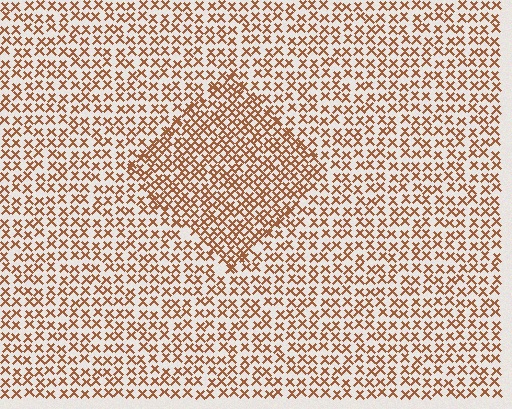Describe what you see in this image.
The image contains small brown elements arranged at two different densities. A diamond-shaped region is visible where the elements are more densely packed than the surrounding area.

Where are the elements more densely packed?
The elements are more densely packed inside the diamond boundary.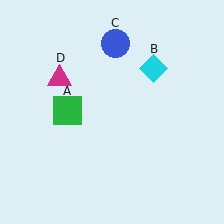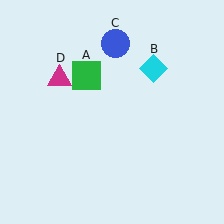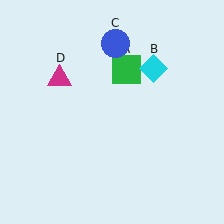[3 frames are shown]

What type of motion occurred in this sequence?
The green square (object A) rotated clockwise around the center of the scene.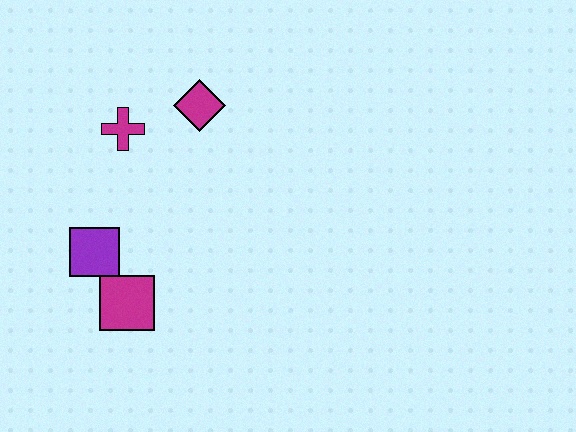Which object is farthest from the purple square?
The magenta diamond is farthest from the purple square.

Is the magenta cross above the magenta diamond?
No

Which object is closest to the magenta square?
The purple square is closest to the magenta square.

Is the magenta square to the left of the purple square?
No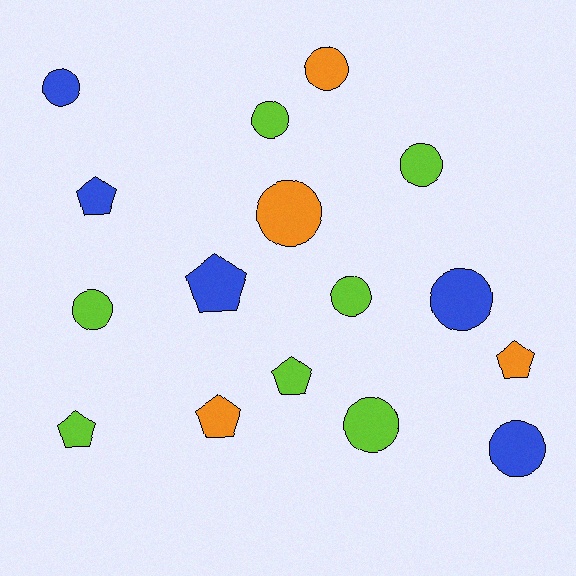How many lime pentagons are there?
There are 2 lime pentagons.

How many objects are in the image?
There are 16 objects.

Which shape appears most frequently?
Circle, with 10 objects.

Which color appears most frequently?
Lime, with 7 objects.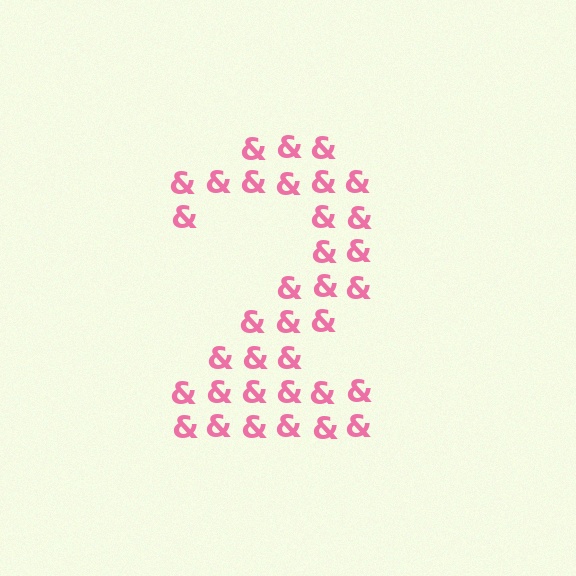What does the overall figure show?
The overall figure shows the digit 2.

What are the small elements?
The small elements are ampersands.